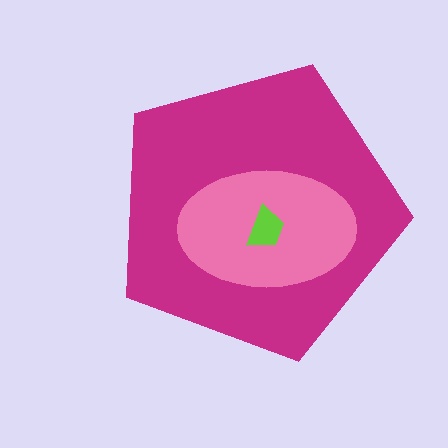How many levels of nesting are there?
3.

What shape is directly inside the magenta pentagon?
The pink ellipse.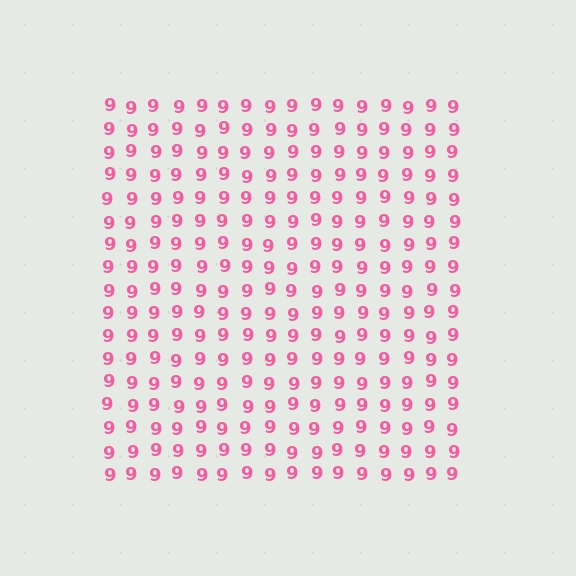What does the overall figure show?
The overall figure shows a square.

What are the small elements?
The small elements are digit 9's.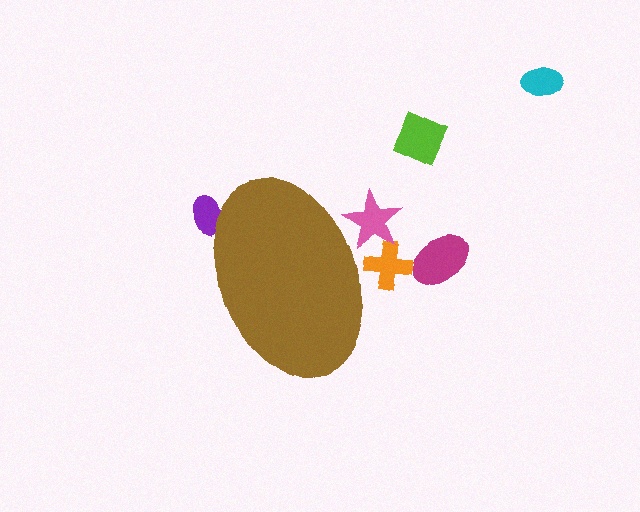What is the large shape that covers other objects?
A brown ellipse.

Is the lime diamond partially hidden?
No, the lime diamond is fully visible.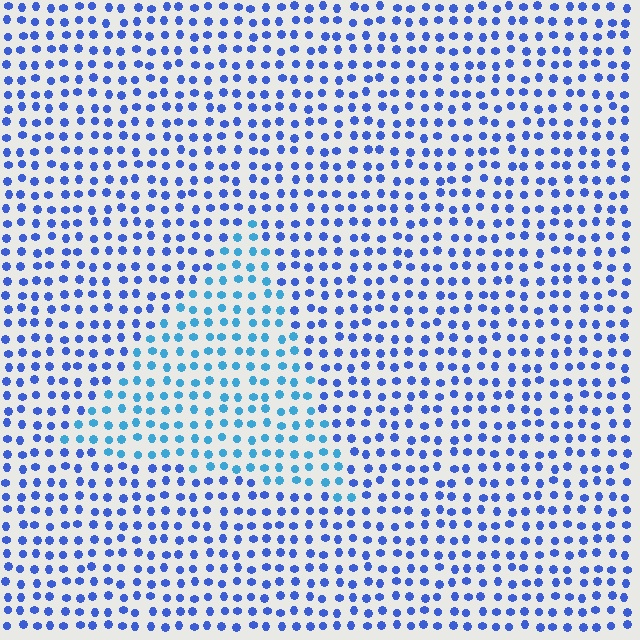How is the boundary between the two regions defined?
The boundary is defined purely by a slight shift in hue (about 29 degrees). Spacing, size, and orientation are identical on both sides.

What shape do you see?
I see a triangle.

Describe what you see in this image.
The image is filled with small blue elements in a uniform arrangement. A triangle-shaped region is visible where the elements are tinted to a slightly different hue, forming a subtle color boundary.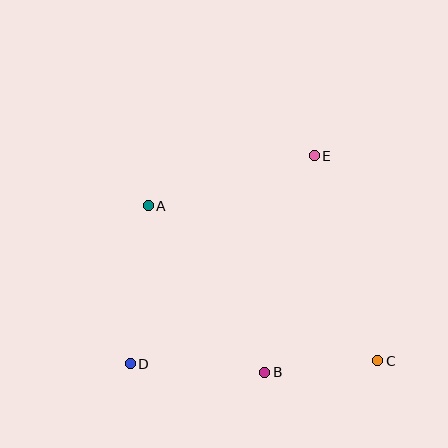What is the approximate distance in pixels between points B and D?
The distance between B and D is approximately 135 pixels.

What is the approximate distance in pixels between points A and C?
The distance between A and C is approximately 277 pixels.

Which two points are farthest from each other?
Points D and E are farthest from each other.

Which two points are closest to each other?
Points B and C are closest to each other.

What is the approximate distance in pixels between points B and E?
The distance between B and E is approximately 222 pixels.